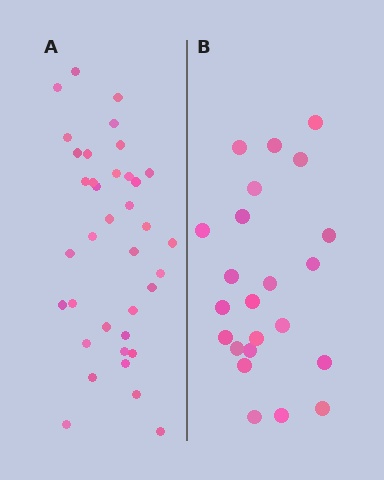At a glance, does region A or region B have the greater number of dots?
Region A (the left region) has more dots.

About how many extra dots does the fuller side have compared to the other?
Region A has approximately 15 more dots than region B.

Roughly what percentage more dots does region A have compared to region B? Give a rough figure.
About 60% more.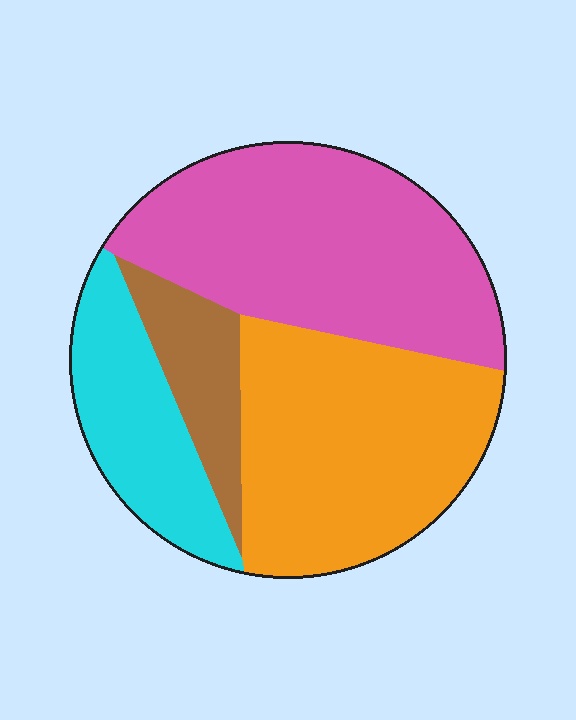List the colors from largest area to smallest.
From largest to smallest: pink, orange, cyan, brown.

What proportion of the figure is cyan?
Cyan takes up less than a quarter of the figure.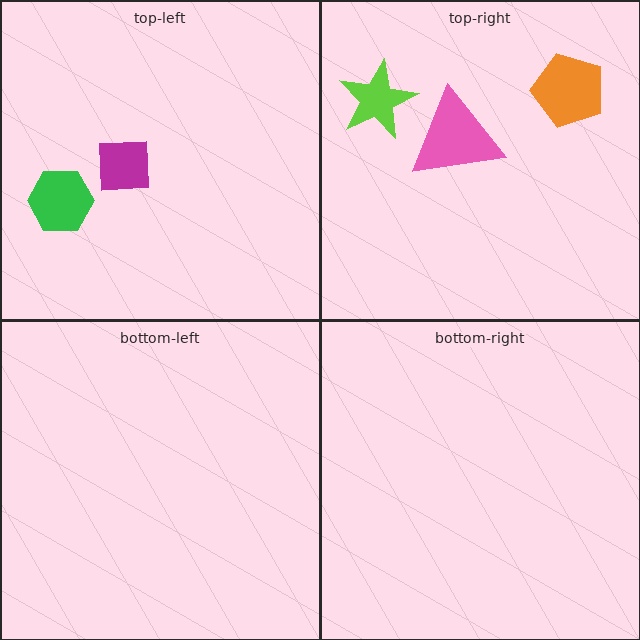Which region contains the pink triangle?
The top-right region.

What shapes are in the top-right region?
The orange pentagon, the pink triangle, the lime star.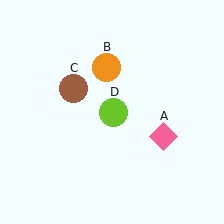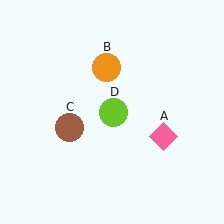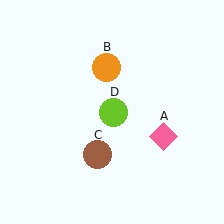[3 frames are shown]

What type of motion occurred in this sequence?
The brown circle (object C) rotated counterclockwise around the center of the scene.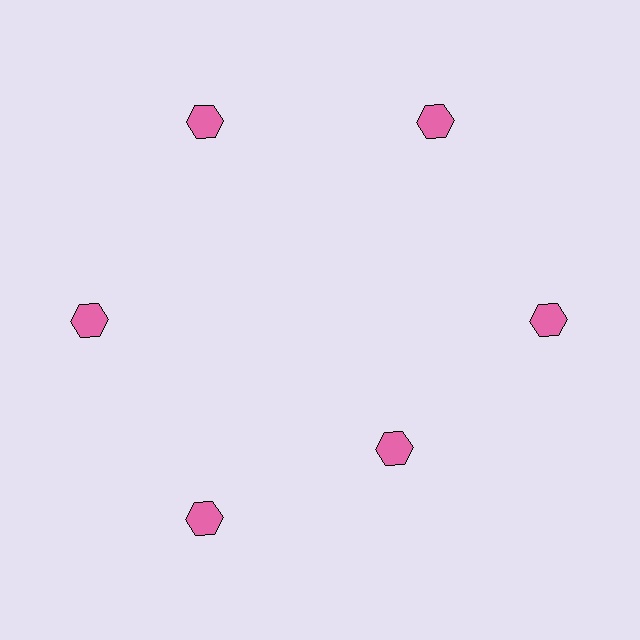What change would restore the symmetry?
The symmetry would be restored by moving it outward, back onto the ring so that all 6 hexagons sit at equal angles and equal distance from the center.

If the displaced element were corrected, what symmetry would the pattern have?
It would have 6-fold rotational symmetry — the pattern would map onto itself every 60 degrees.